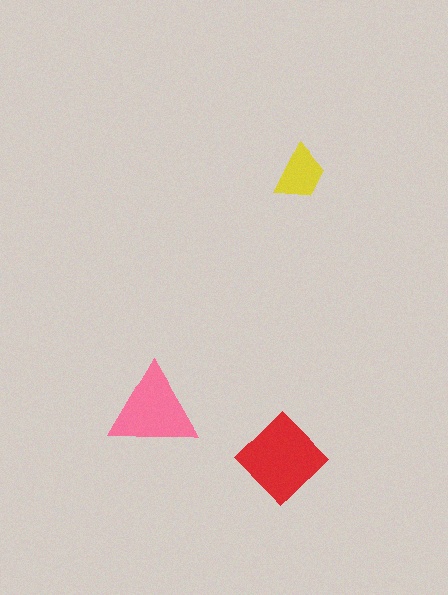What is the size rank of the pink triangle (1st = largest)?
2nd.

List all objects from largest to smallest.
The red diamond, the pink triangle, the yellow trapezoid.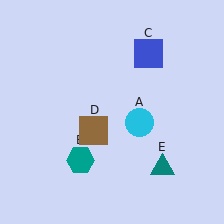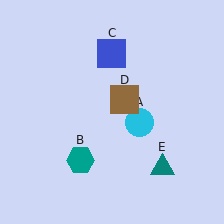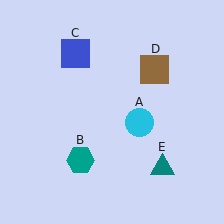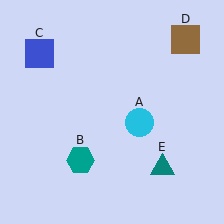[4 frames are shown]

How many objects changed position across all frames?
2 objects changed position: blue square (object C), brown square (object D).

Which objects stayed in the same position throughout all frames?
Cyan circle (object A) and teal hexagon (object B) and teal triangle (object E) remained stationary.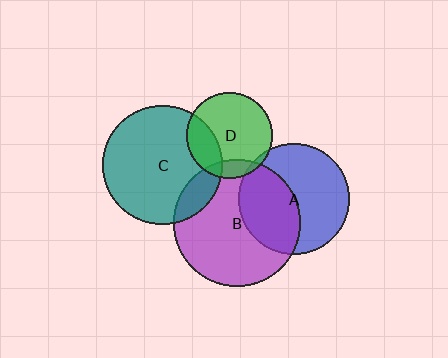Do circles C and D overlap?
Yes.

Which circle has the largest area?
Circle B (purple).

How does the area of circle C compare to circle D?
Approximately 1.9 times.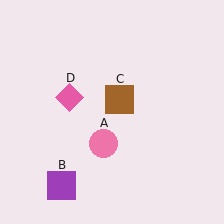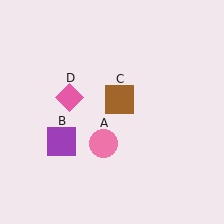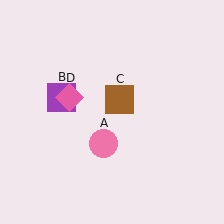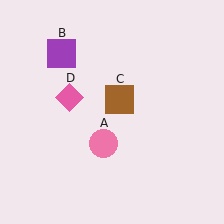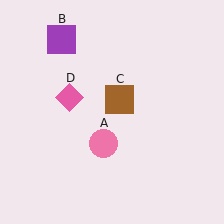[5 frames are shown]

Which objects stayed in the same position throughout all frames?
Pink circle (object A) and brown square (object C) and pink diamond (object D) remained stationary.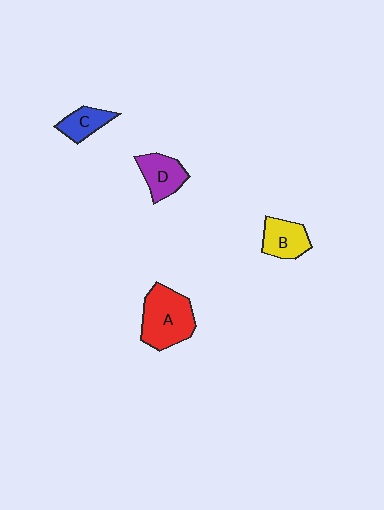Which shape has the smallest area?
Shape C (blue).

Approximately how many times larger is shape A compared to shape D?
Approximately 1.6 times.